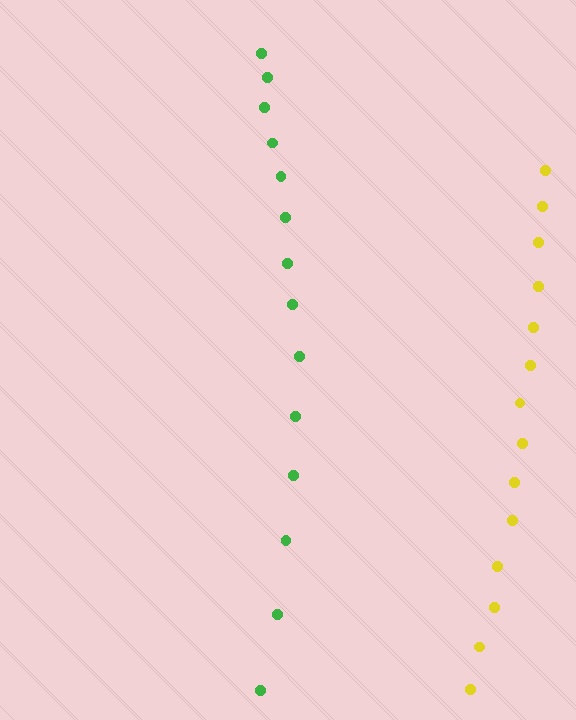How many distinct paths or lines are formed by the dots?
There are 2 distinct paths.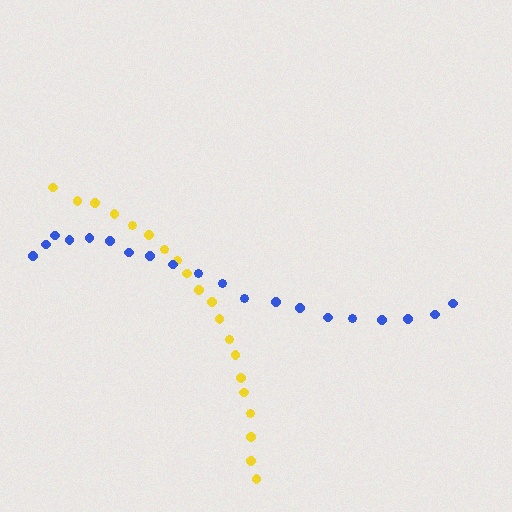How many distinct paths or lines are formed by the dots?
There are 2 distinct paths.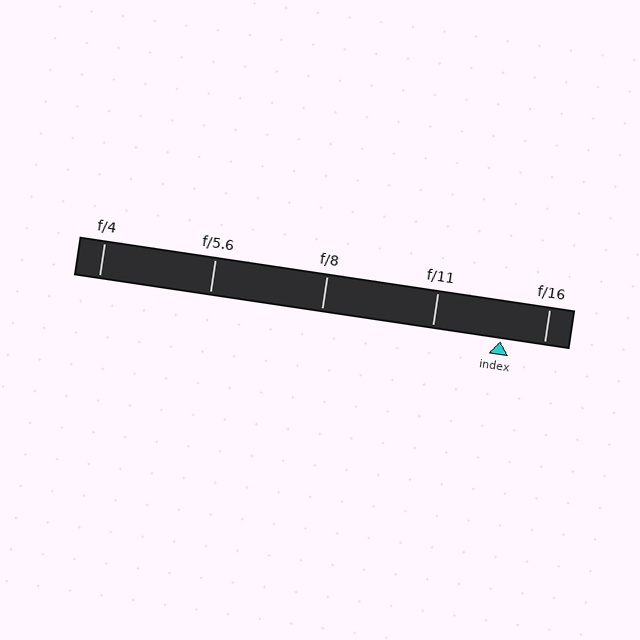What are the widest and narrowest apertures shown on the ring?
The widest aperture shown is f/4 and the narrowest is f/16.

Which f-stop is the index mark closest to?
The index mark is closest to f/16.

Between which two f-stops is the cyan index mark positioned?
The index mark is between f/11 and f/16.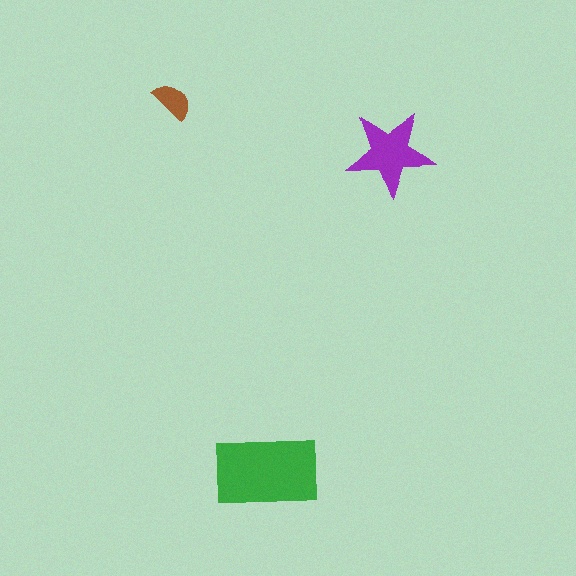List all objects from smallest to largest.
The brown semicircle, the purple star, the green rectangle.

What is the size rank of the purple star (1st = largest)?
2nd.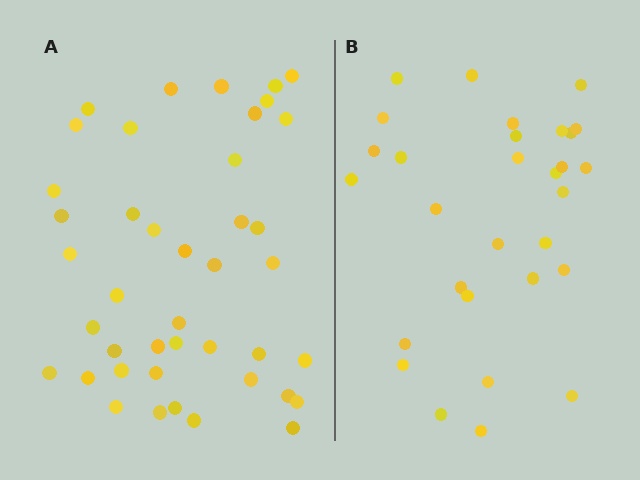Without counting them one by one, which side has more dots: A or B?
Region A (the left region) has more dots.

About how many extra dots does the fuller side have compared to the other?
Region A has roughly 12 or so more dots than region B.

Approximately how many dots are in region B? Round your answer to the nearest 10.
About 30 dots.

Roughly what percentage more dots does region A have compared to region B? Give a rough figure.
About 40% more.